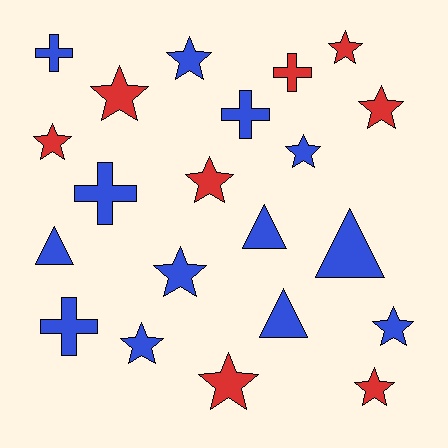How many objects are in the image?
There are 21 objects.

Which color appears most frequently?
Blue, with 13 objects.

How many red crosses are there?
There is 1 red cross.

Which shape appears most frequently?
Star, with 12 objects.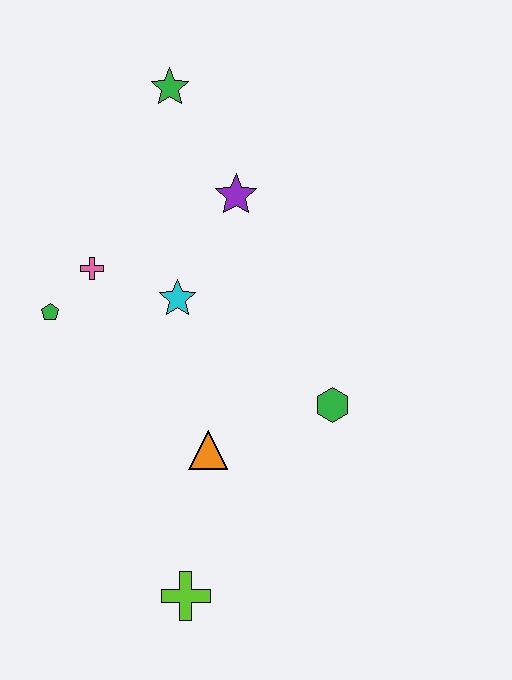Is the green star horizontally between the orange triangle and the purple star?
No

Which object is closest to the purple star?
The cyan star is closest to the purple star.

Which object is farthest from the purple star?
The lime cross is farthest from the purple star.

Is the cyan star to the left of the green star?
No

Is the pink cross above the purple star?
No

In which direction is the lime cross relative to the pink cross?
The lime cross is below the pink cross.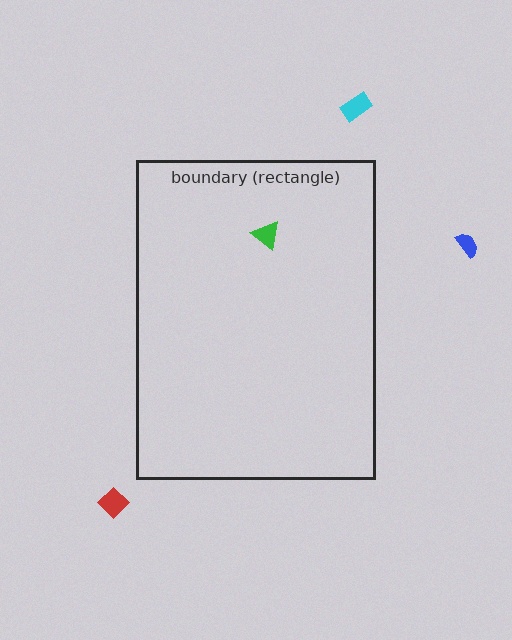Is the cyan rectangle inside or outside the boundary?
Outside.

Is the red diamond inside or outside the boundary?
Outside.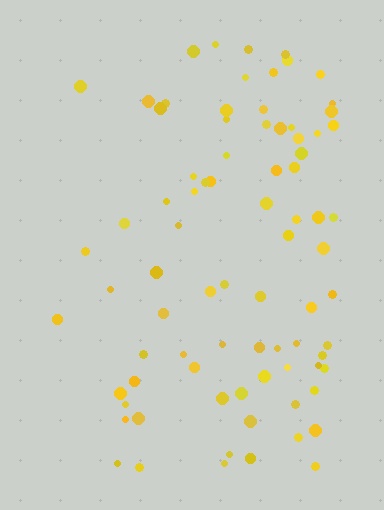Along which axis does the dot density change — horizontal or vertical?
Horizontal.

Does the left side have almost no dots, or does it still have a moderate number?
Still a moderate number, just noticeably fewer than the right.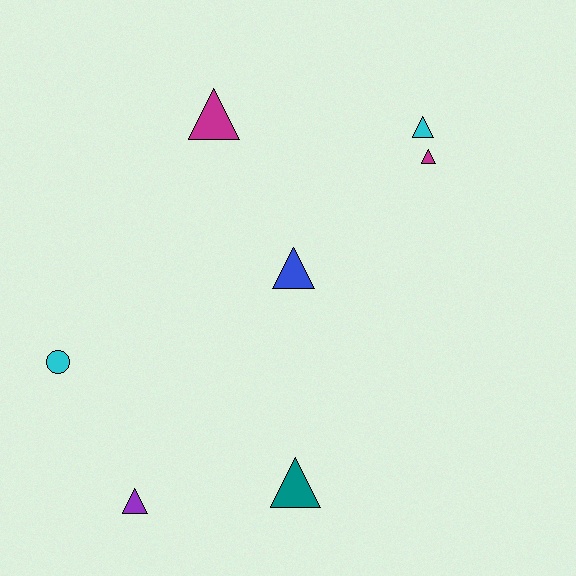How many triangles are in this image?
There are 6 triangles.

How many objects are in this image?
There are 7 objects.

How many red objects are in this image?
There are no red objects.